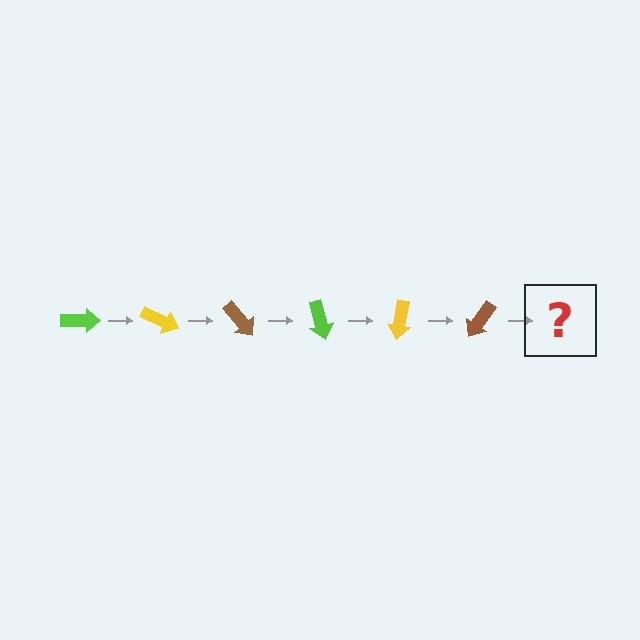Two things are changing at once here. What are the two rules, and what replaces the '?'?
The two rules are that it rotates 25 degrees each step and the color cycles through lime, yellow, and brown. The '?' should be a lime arrow, rotated 150 degrees from the start.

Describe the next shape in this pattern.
It should be a lime arrow, rotated 150 degrees from the start.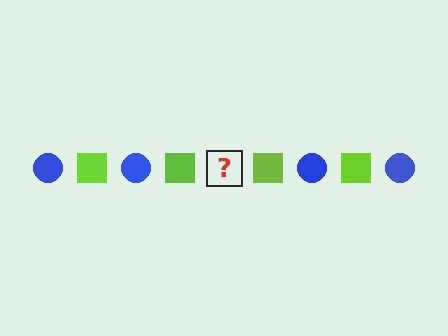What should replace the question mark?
The question mark should be replaced with a blue circle.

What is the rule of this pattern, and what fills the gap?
The rule is that the pattern alternates between blue circle and lime square. The gap should be filled with a blue circle.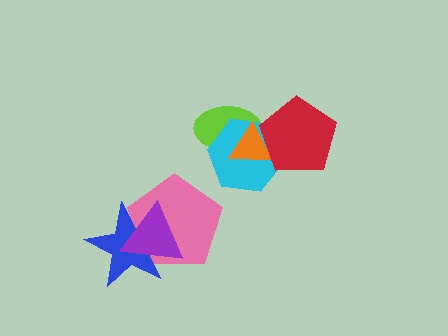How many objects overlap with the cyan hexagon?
3 objects overlap with the cyan hexagon.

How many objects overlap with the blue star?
2 objects overlap with the blue star.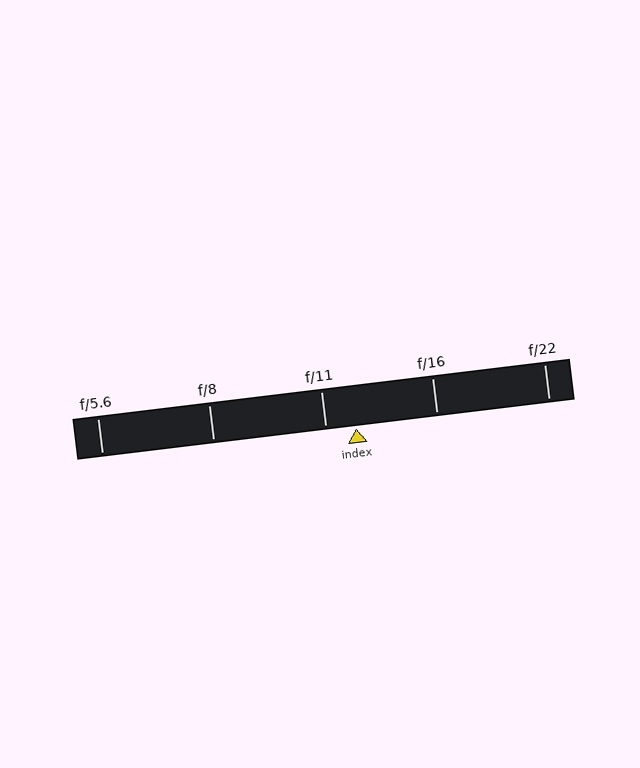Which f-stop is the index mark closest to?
The index mark is closest to f/11.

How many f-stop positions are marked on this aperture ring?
There are 5 f-stop positions marked.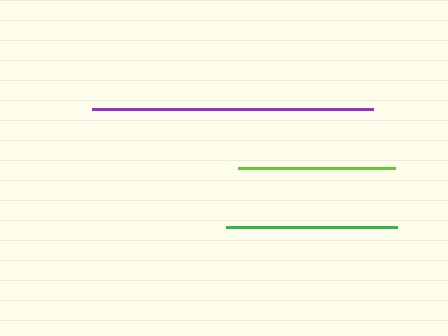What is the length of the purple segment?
The purple segment is approximately 281 pixels long.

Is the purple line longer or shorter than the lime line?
The purple line is longer than the lime line.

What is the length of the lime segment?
The lime segment is approximately 157 pixels long.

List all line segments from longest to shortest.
From longest to shortest: purple, green, lime.